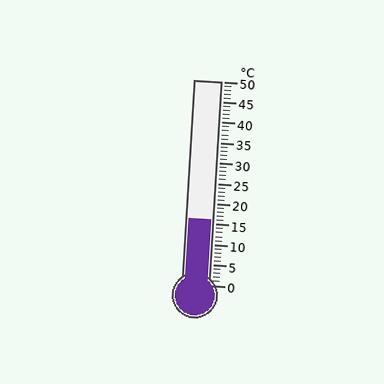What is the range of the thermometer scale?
The thermometer scale ranges from 0°C to 50°C.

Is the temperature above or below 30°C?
The temperature is below 30°C.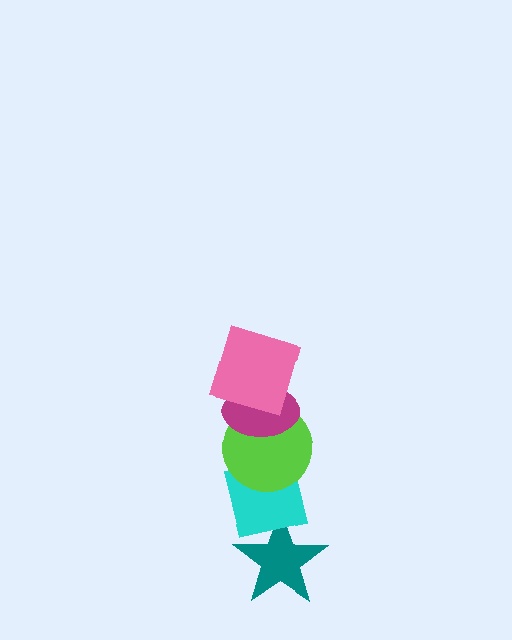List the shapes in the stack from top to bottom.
From top to bottom: the pink square, the magenta ellipse, the lime circle, the cyan square, the teal star.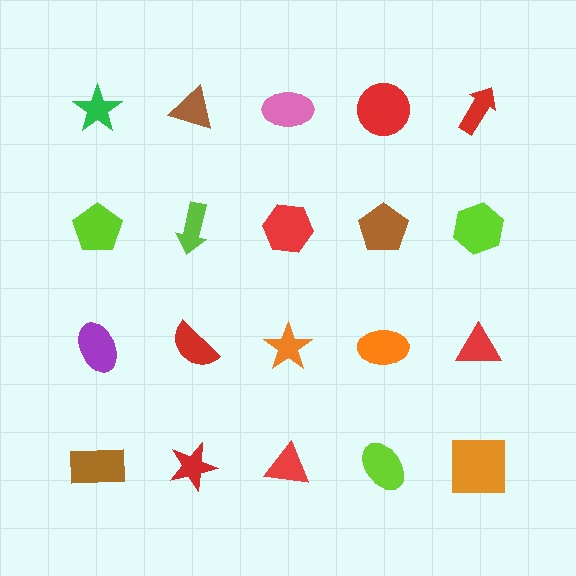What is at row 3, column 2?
A red semicircle.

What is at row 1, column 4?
A red circle.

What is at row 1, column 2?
A brown triangle.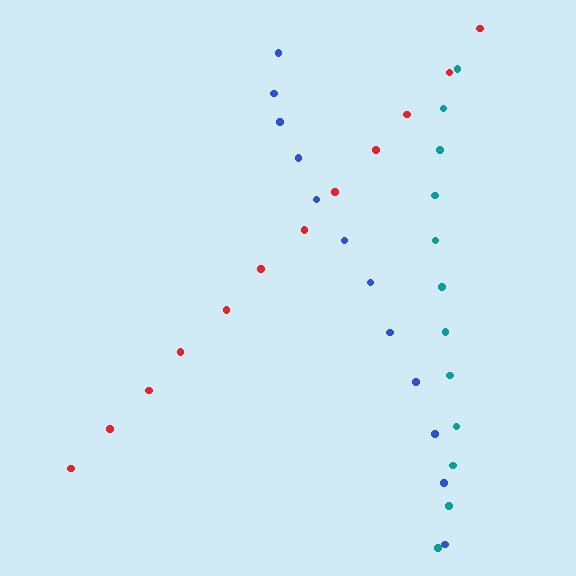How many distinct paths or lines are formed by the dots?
There are 3 distinct paths.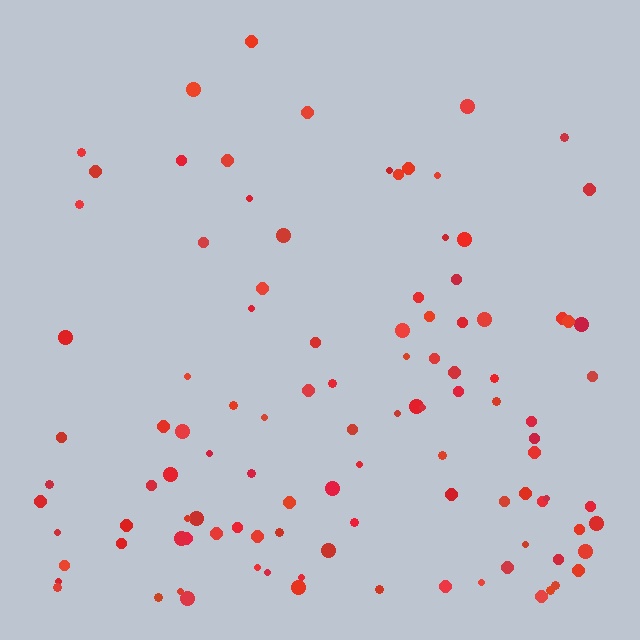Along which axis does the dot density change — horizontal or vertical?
Vertical.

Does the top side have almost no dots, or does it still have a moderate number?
Still a moderate number, just noticeably fewer than the bottom.